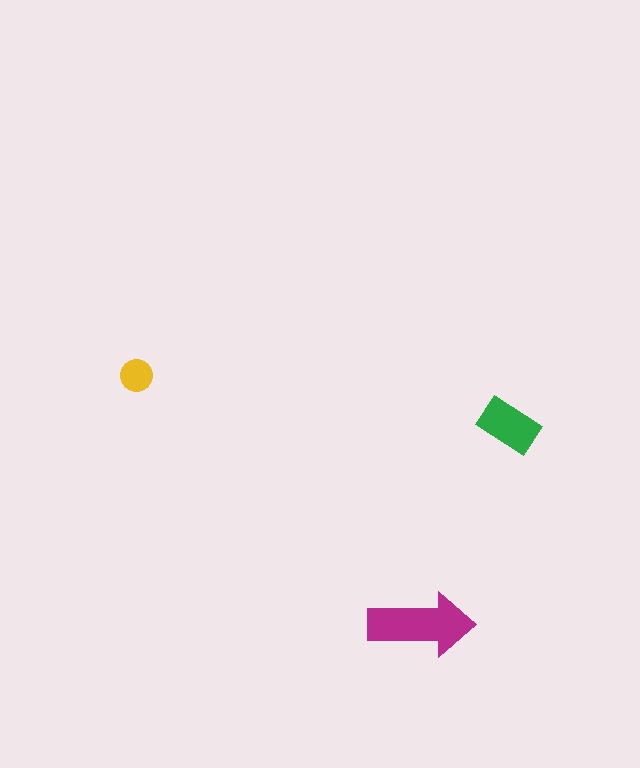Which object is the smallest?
The yellow circle.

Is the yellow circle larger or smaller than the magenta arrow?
Smaller.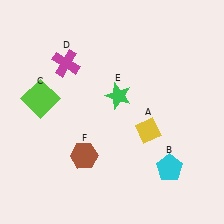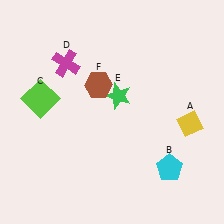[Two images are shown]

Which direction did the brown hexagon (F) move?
The brown hexagon (F) moved up.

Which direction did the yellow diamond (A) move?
The yellow diamond (A) moved right.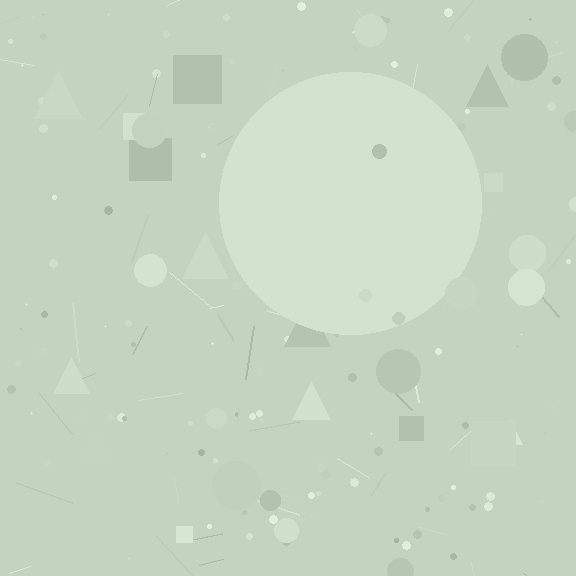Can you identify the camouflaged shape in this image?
The camouflaged shape is a circle.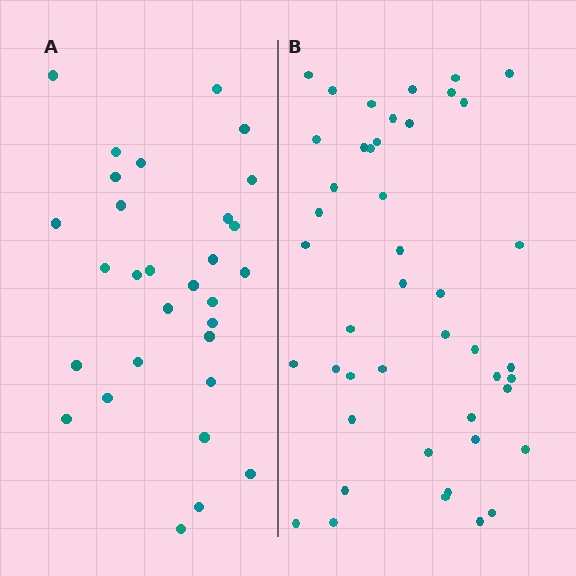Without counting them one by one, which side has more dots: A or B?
Region B (the right region) has more dots.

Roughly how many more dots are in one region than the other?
Region B has approximately 15 more dots than region A.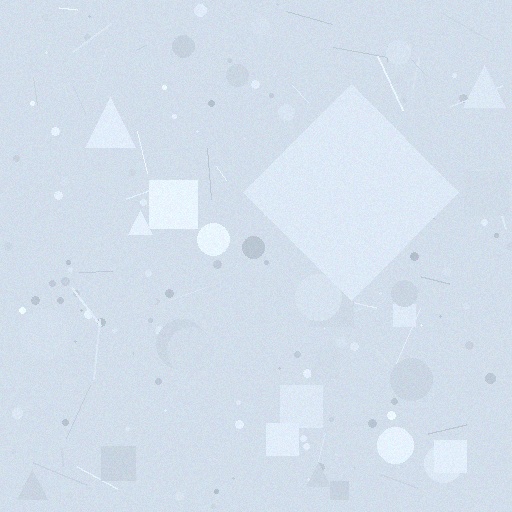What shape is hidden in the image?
A diamond is hidden in the image.